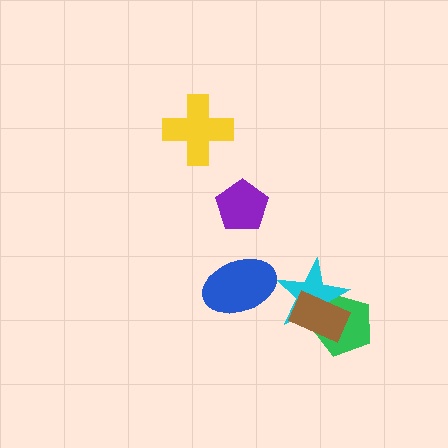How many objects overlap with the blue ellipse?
0 objects overlap with the blue ellipse.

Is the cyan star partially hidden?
Yes, it is partially covered by another shape.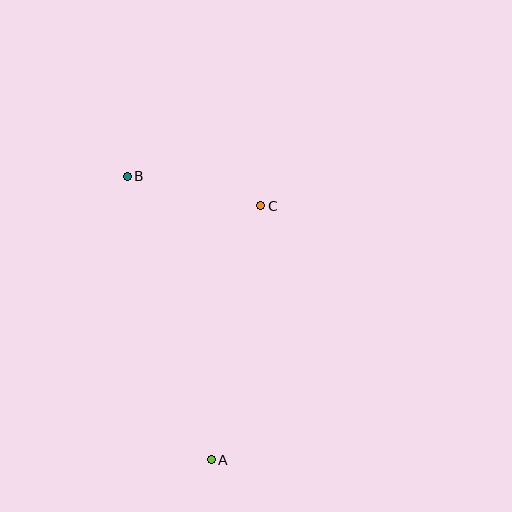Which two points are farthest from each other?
Points A and B are farthest from each other.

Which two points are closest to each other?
Points B and C are closest to each other.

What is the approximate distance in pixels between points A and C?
The distance between A and C is approximately 259 pixels.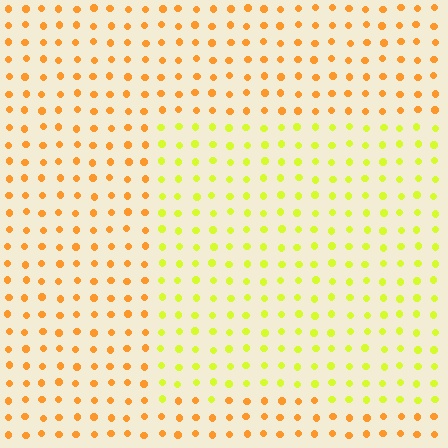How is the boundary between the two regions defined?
The boundary is defined purely by a slight shift in hue (about 40 degrees). Spacing, size, and orientation are identical on both sides.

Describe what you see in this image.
The image is filled with small orange elements in a uniform arrangement. A rectangle-shaped region is visible where the elements are tinted to a slightly different hue, forming a subtle color boundary.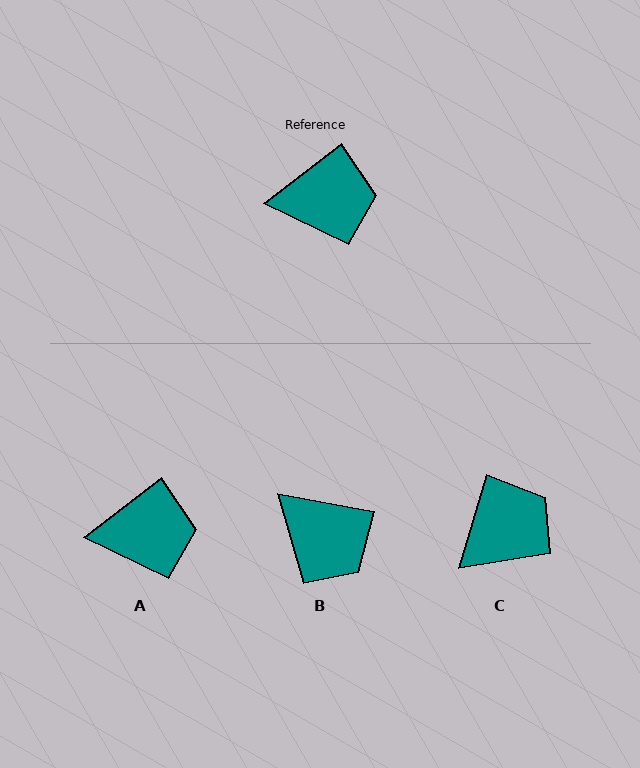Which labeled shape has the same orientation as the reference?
A.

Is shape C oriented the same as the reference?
No, it is off by about 35 degrees.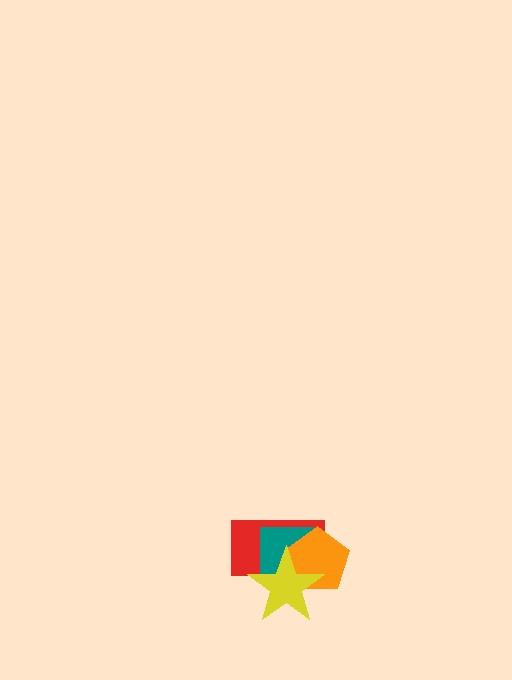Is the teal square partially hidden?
Yes, it is partially covered by another shape.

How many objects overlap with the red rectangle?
3 objects overlap with the red rectangle.